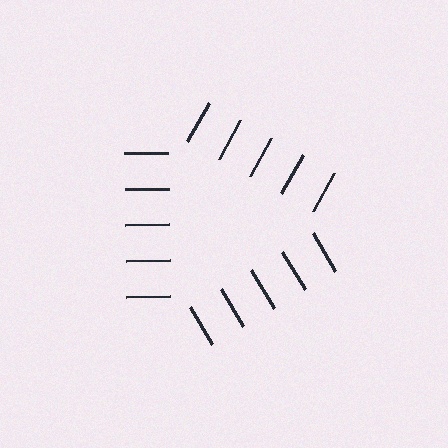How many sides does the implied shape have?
3 sides — the line-ends trace a triangle.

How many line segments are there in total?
15 — 5 along each of the 3 edges.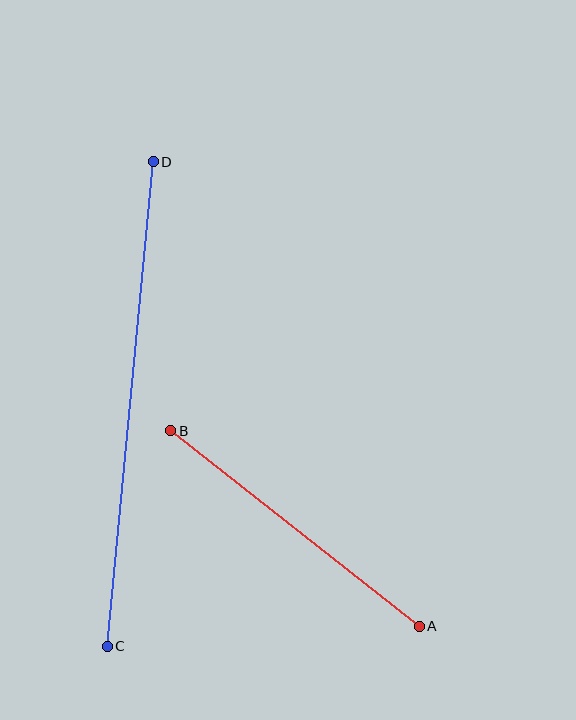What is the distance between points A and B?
The distance is approximately 316 pixels.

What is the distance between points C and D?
The distance is approximately 487 pixels.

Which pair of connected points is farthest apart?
Points C and D are farthest apart.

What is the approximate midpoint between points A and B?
The midpoint is at approximately (295, 529) pixels.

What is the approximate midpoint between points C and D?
The midpoint is at approximately (130, 404) pixels.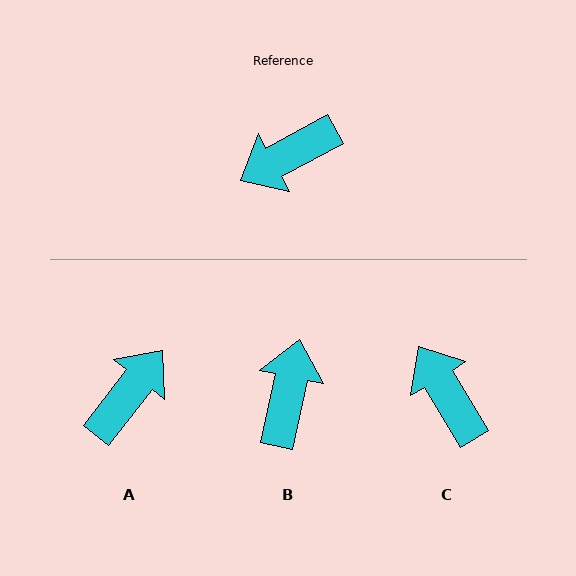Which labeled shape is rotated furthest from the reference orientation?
A, about 157 degrees away.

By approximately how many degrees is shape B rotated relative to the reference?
Approximately 130 degrees clockwise.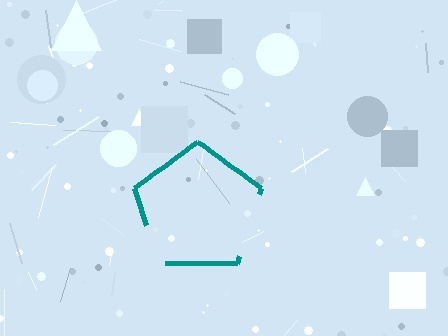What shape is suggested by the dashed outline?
The dashed outline suggests a pentagon.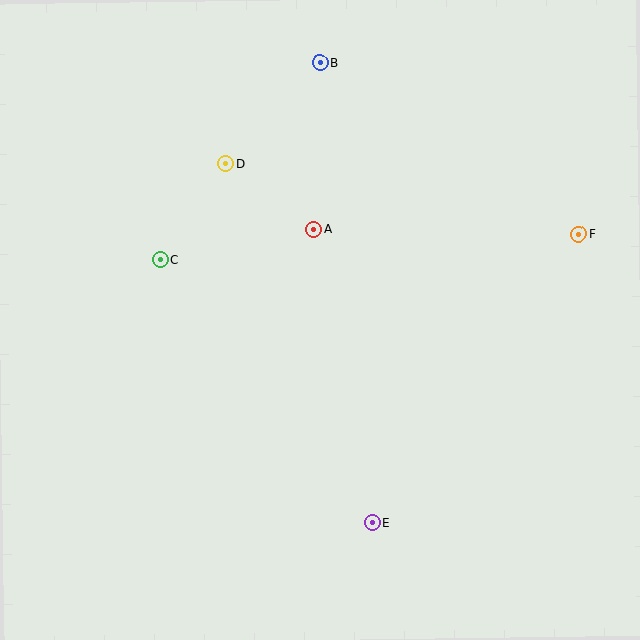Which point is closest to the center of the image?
Point A at (313, 229) is closest to the center.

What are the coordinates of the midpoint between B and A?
The midpoint between B and A is at (317, 146).